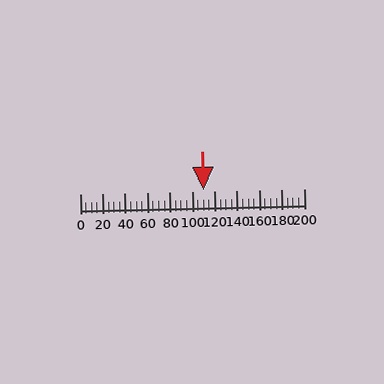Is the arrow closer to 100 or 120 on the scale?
The arrow is closer to 120.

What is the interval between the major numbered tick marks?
The major tick marks are spaced 20 units apart.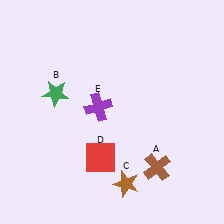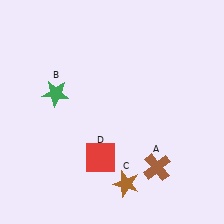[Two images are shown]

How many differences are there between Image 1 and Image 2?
There is 1 difference between the two images.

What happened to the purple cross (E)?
The purple cross (E) was removed in Image 2. It was in the top-left area of Image 1.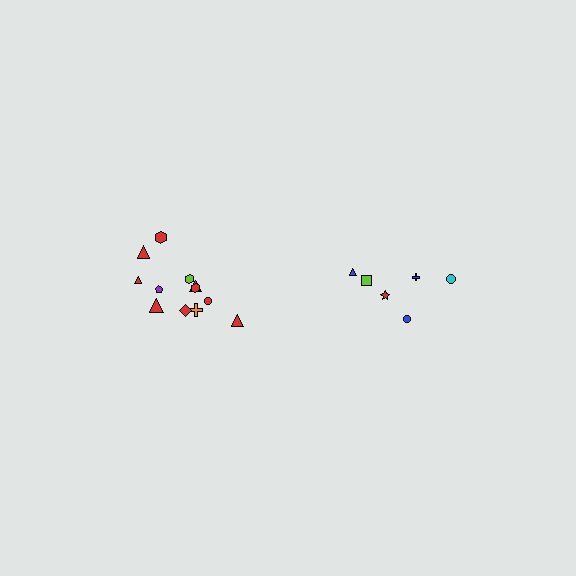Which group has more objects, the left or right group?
The left group.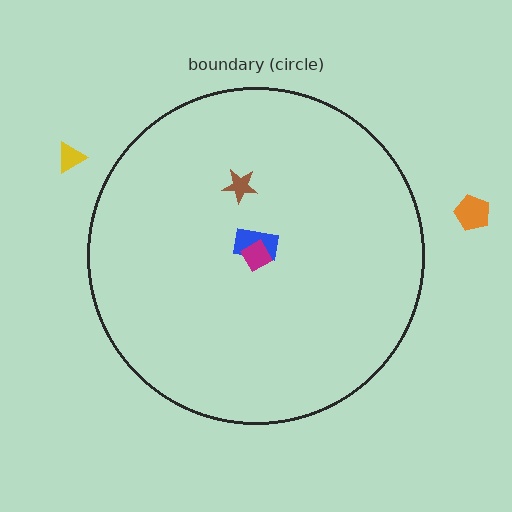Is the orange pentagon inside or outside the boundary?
Outside.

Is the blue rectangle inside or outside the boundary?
Inside.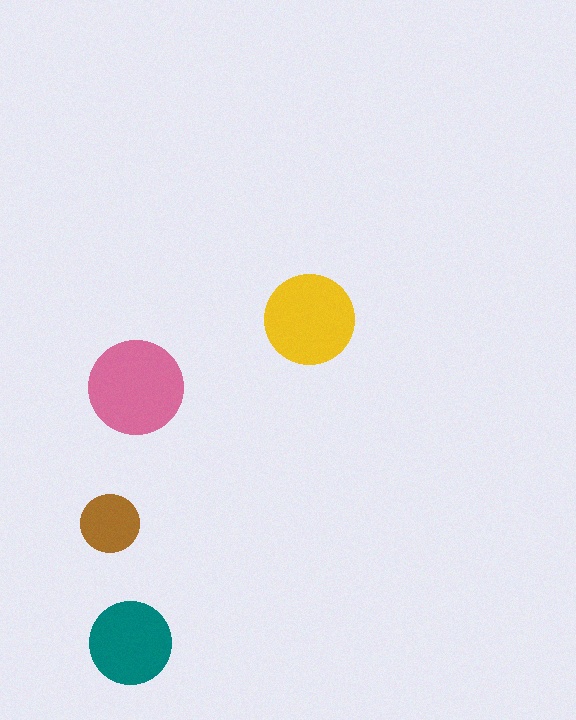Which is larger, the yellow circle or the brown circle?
The yellow one.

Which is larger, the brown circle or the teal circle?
The teal one.